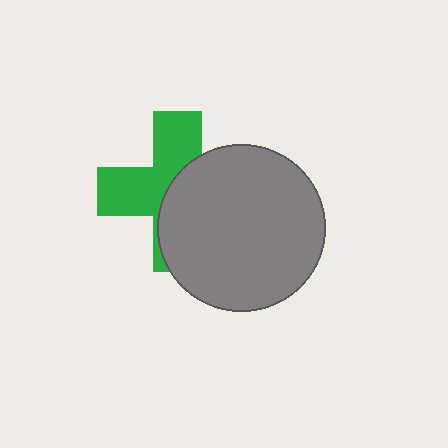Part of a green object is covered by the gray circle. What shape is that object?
It is a cross.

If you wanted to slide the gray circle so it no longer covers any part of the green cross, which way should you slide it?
Slide it right — that is the most direct way to separate the two shapes.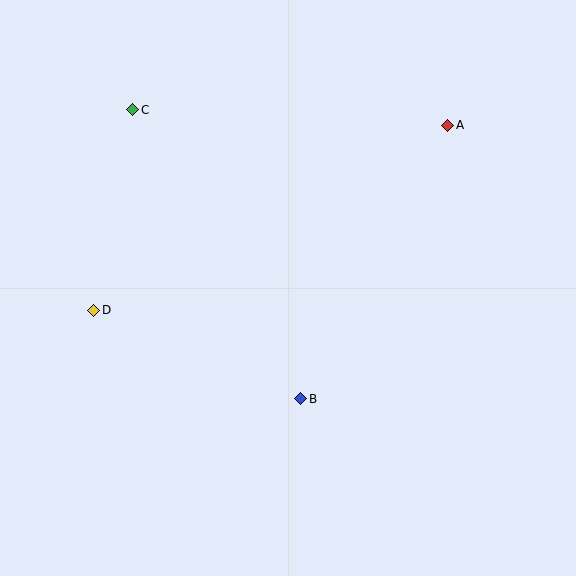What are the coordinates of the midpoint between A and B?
The midpoint between A and B is at (374, 262).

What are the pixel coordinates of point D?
Point D is at (94, 310).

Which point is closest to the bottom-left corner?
Point D is closest to the bottom-left corner.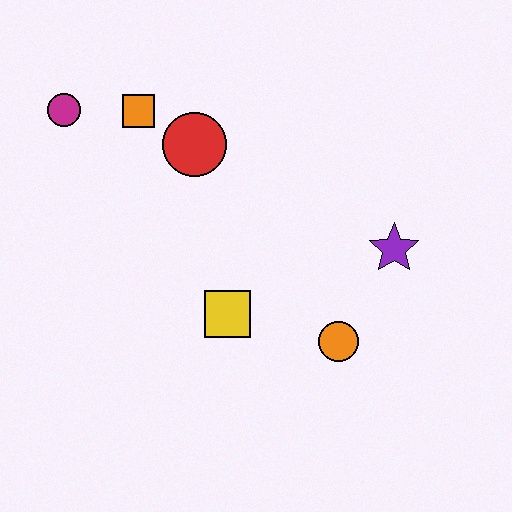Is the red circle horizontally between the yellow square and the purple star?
No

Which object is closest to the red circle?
The orange square is closest to the red circle.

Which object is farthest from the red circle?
The orange circle is farthest from the red circle.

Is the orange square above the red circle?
Yes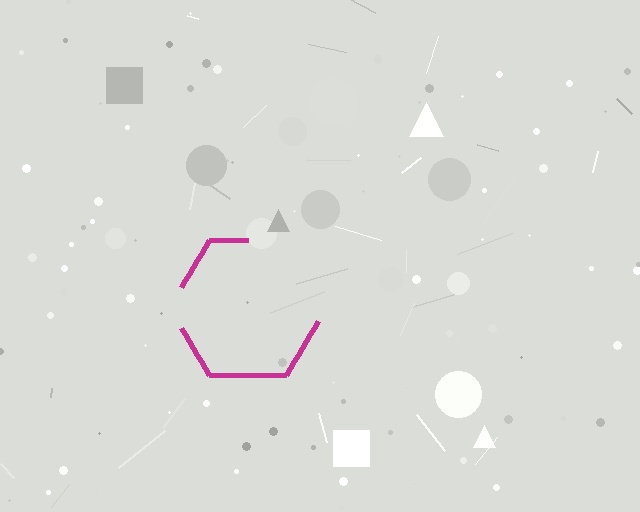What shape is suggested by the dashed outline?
The dashed outline suggests a hexagon.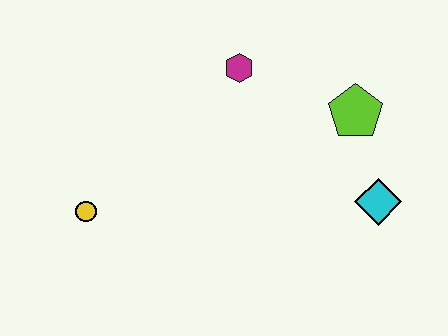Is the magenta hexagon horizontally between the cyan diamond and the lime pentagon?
No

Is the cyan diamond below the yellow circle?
No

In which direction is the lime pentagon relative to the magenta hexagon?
The lime pentagon is to the right of the magenta hexagon.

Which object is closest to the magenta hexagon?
The lime pentagon is closest to the magenta hexagon.